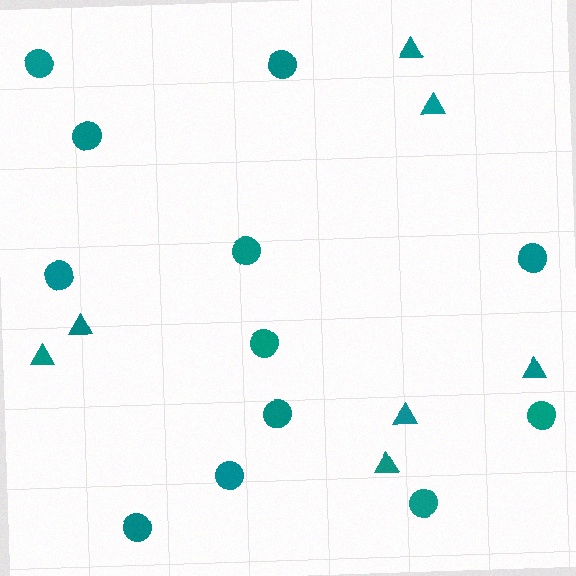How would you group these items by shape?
There are 2 groups: one group of circles (12) and one group of triangles (7).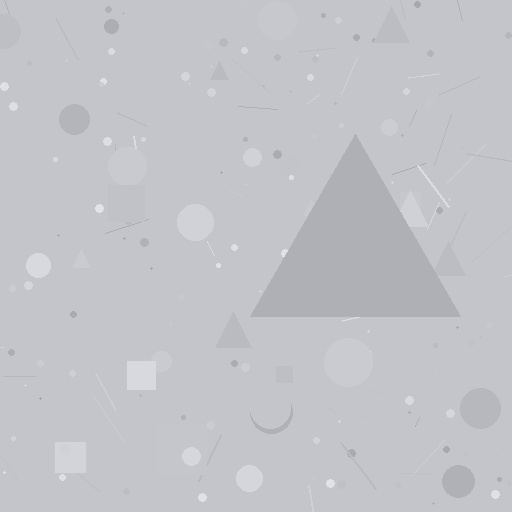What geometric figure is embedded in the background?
A triangle is embedded in the background.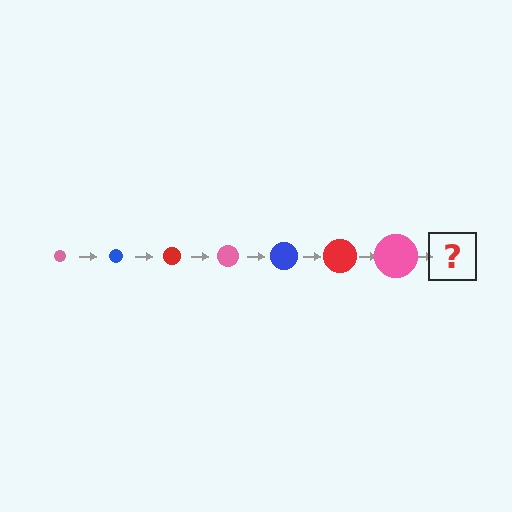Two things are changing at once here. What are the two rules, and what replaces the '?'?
The two rules are that the circle grows larger each step and the color cycles through pink, blue, and red. The '?' should be a blue circle, larger than the previous one.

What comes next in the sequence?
The next element should be a blue circle, larger than the previous one.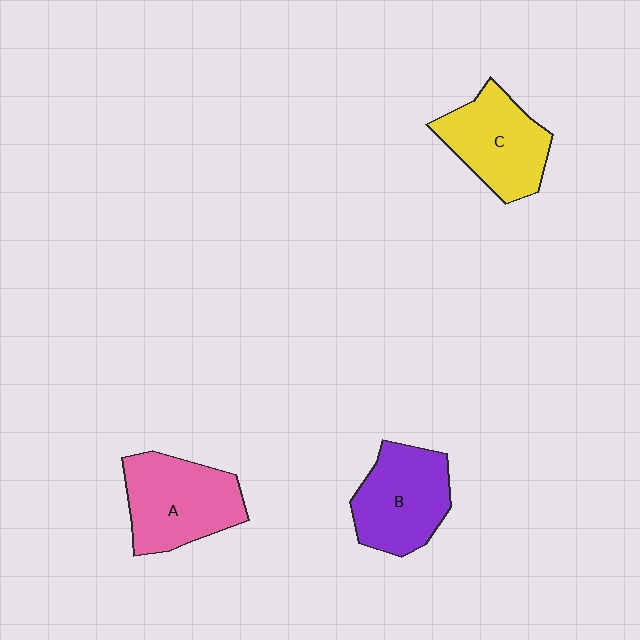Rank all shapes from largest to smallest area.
From largest to smallest: A (pink), B (purple), C (yellow).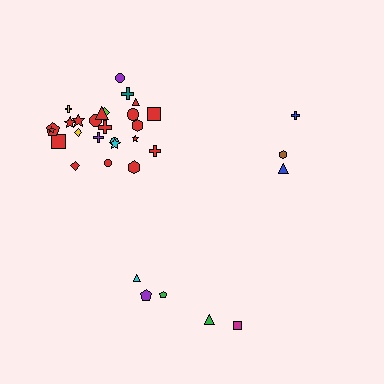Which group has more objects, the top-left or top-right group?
The top-left group.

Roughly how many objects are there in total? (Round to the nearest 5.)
Roughly 35 objects in total.